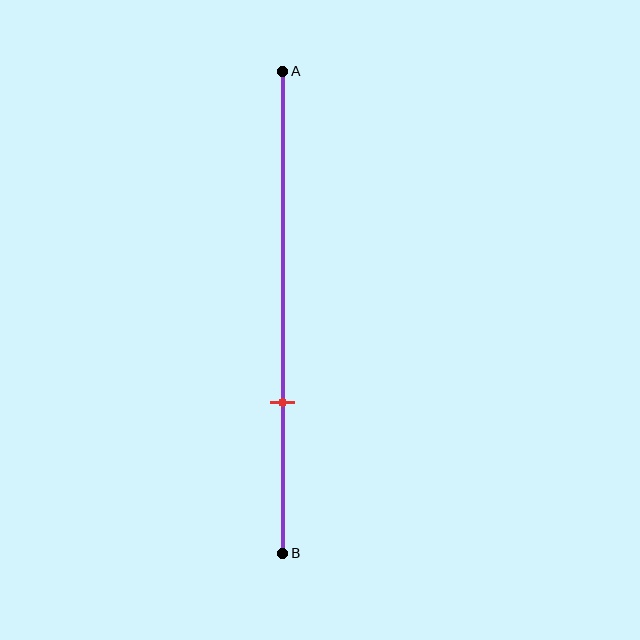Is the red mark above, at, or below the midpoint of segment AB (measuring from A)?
The red mark is below the midpoint of segment AB.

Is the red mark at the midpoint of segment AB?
No, the mark is at about 70% from A, not at the 50% midpoint.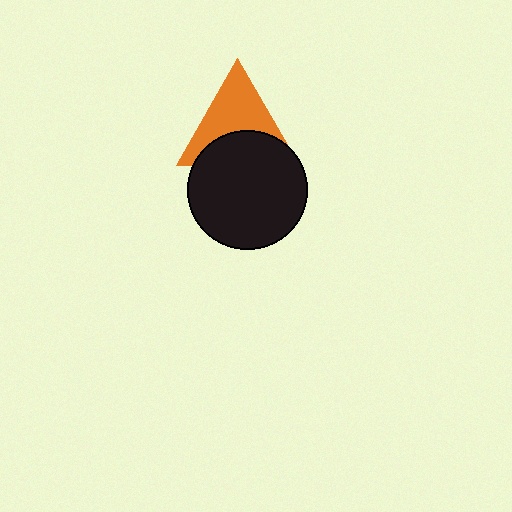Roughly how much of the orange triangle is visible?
About half of it is visible (roughly 58%).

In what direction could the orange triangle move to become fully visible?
The orange triangle could move up. That would shift it out from behind the black circle entirely.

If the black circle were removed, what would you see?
You would see the complete orange triangle.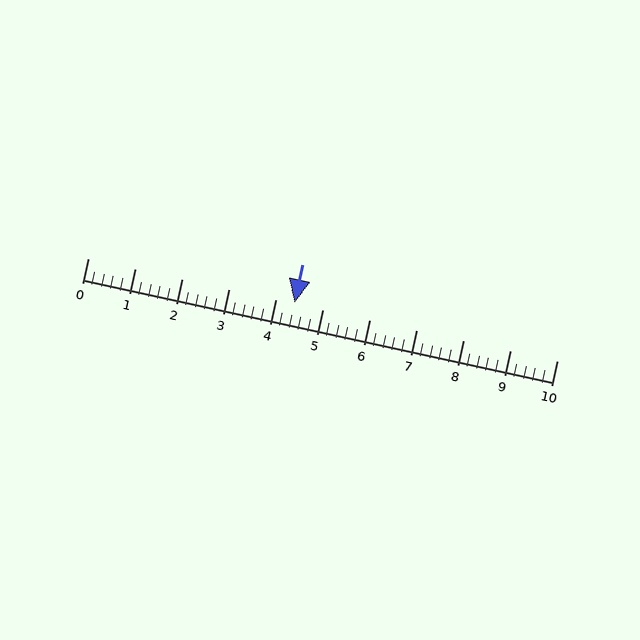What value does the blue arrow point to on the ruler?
The blue arrow points to approximately 4.4.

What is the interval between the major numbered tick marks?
The major tick marks are spaced 1 units apart.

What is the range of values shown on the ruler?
The ruler shows values from 0 to 10.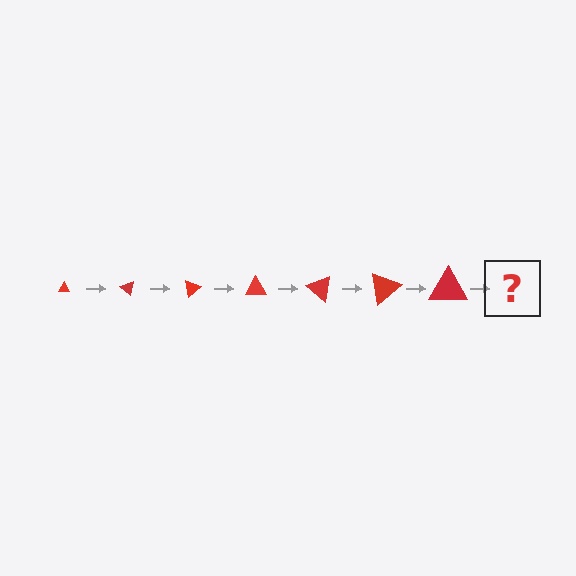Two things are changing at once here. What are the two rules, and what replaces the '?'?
The two rules are that the triangle grows larger each step and it rotates 40 degrees each step. The '?' should be a triangle, larger than the previous one and rotated 280 degrees from the start.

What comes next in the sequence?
The next element should be a triangle, larger than the previous one and rotated 280 degrees from the start.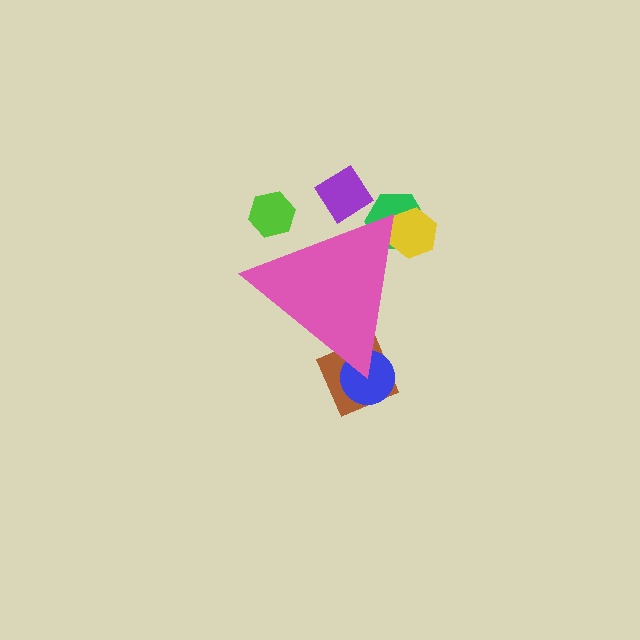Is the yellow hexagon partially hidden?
Yes, the yellow hexagon is partially hidden behind the pink triangle.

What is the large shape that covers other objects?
A pink triangle.